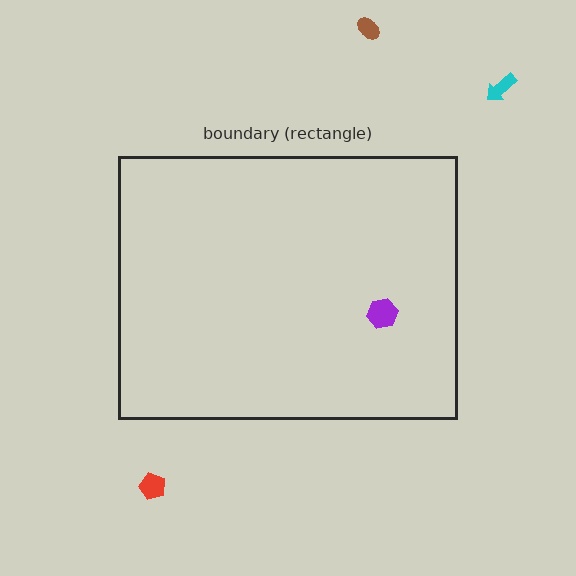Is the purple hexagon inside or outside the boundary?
Inside.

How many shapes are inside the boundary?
1 inside, 3 outside.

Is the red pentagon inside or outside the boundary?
Outside.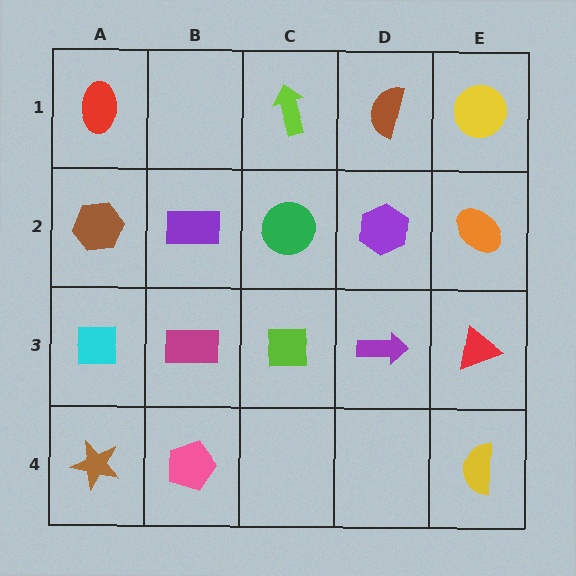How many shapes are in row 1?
4 shapes.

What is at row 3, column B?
A magenta rectangle.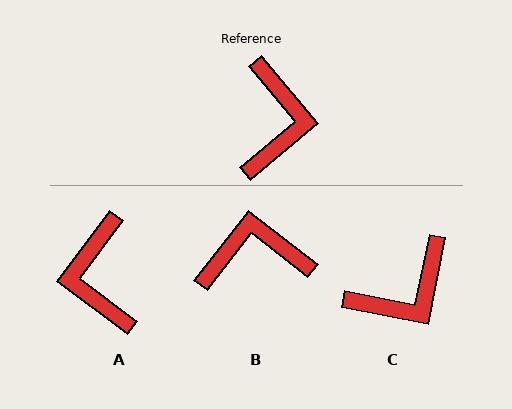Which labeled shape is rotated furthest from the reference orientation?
A, about 167 degrees away.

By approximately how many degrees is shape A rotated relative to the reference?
Approximately 167 degrees clockwise.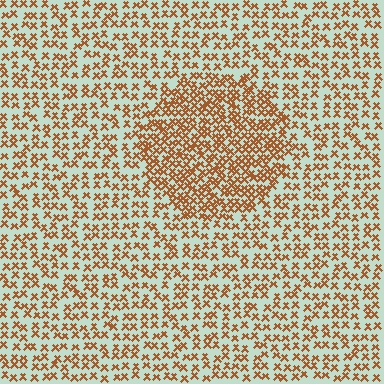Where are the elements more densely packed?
The elements are more densely packed inside the circle boundary.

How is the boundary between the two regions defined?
The boundary is defined by a change in element density (approximately 1.9x ratio). All elements are the same color, size, and shape.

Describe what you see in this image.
The image contains small brown elements arranged at two different densities. A circle-shaped region is visible where the elements are more densely packed than the surrounding area.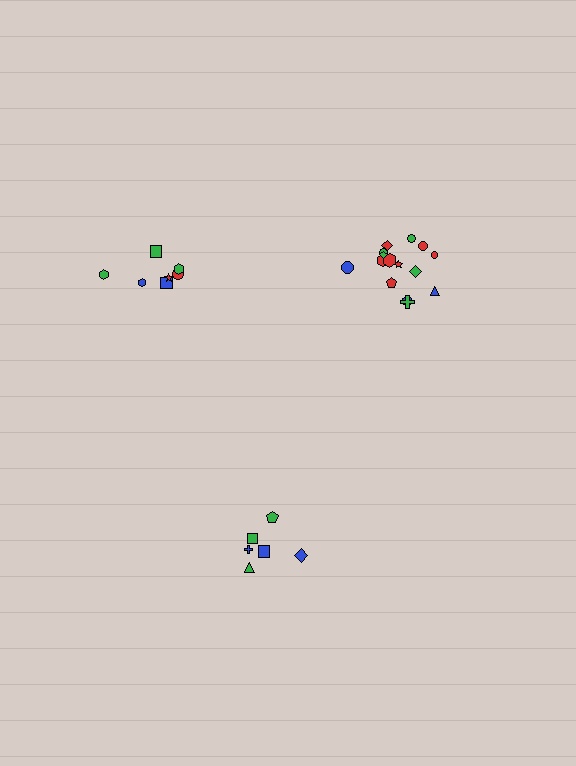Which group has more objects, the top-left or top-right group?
The top-right group.